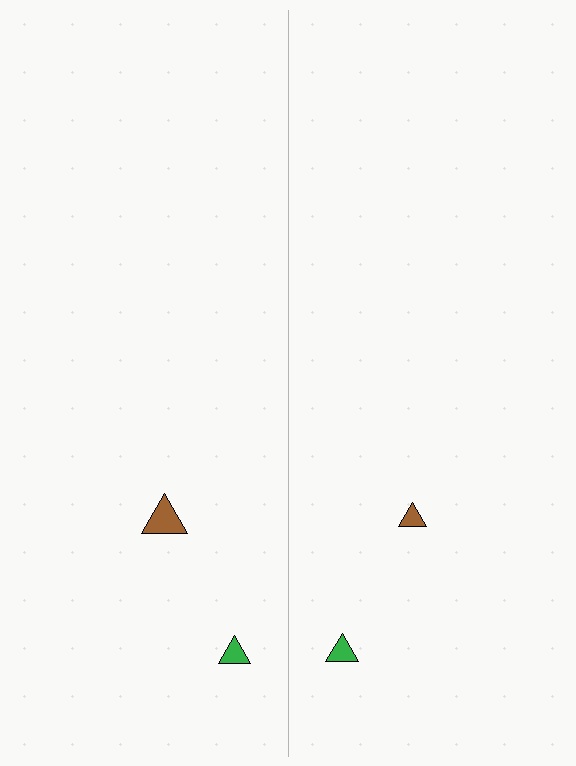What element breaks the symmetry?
The brown triangle on the right side has a different size than its mirror counterpart.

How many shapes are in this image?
There are 4 shapes in this image.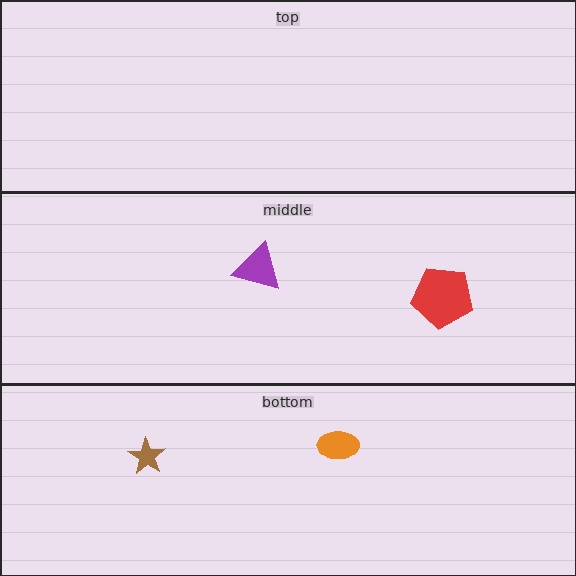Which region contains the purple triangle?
The middle region.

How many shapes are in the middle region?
2.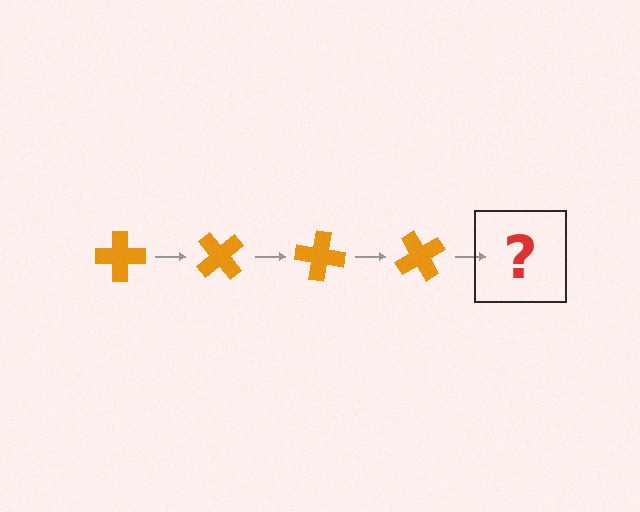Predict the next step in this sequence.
The next step is an orange cross rotated 200 degrees.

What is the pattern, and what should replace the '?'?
The pattern is that the cross rotates 50 degrees each step. The '?' should be an orange cross rotated 200 degrees.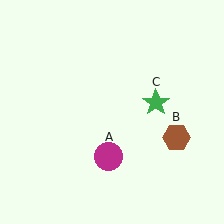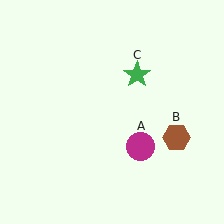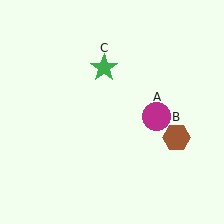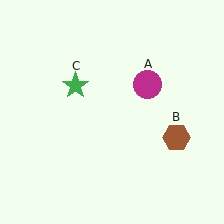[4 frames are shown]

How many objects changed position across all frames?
2 objects changed position: magenta circle (object A), green star (object C).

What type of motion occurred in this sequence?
The magenta circle (object A), green star (object C) rotated counterclockwise around the center of the scene.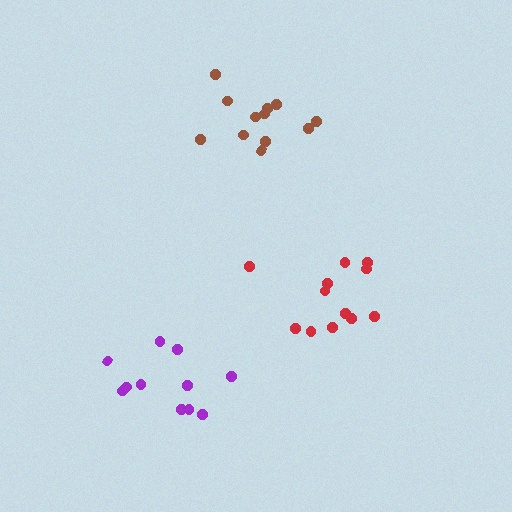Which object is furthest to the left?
The purple cluster is leftmost.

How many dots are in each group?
Group 1: 11 dots, Group 2: 12 dots, Group 3: 12 dots (35 total).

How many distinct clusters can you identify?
There are 3 distinct clusters.